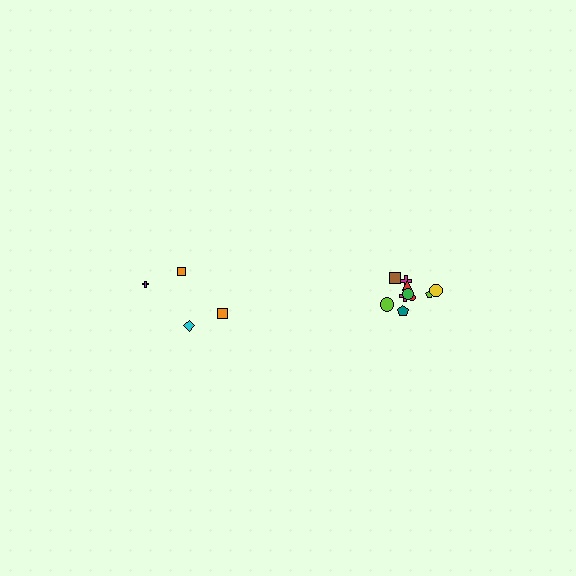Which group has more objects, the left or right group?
The right group.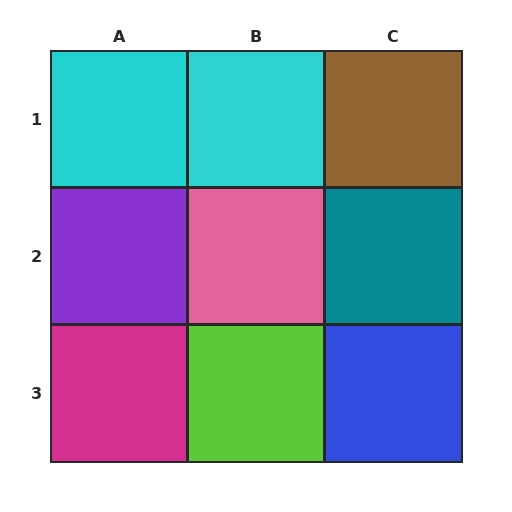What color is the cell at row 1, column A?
Cyan.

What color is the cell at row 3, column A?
Magenta.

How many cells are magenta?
1 cell is magenta.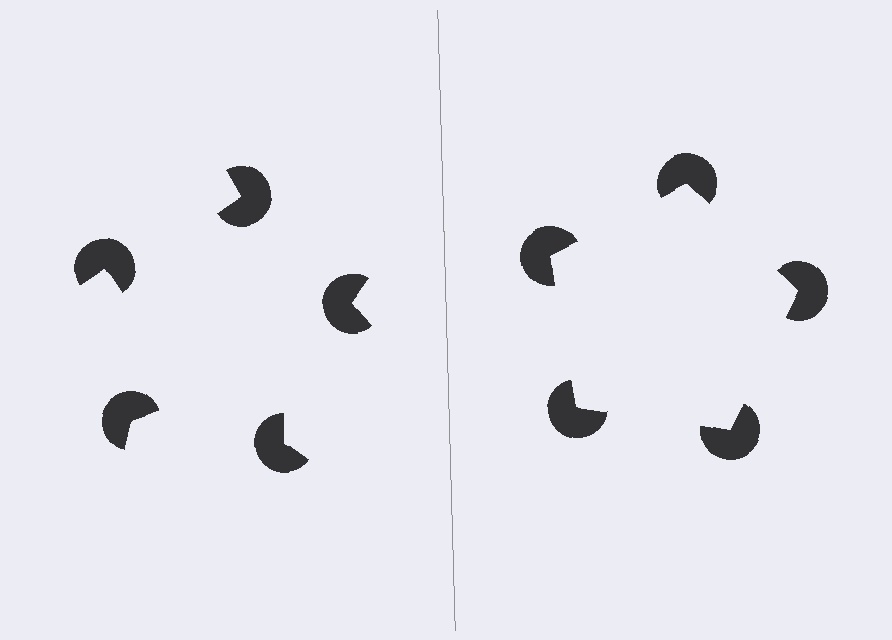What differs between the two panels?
The pac-man discs are positioned identically on both sides; only the wedge orientations differ. On the right they align to a pentagon; on the left they are misaligned.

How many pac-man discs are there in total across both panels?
10 — 5 on each side.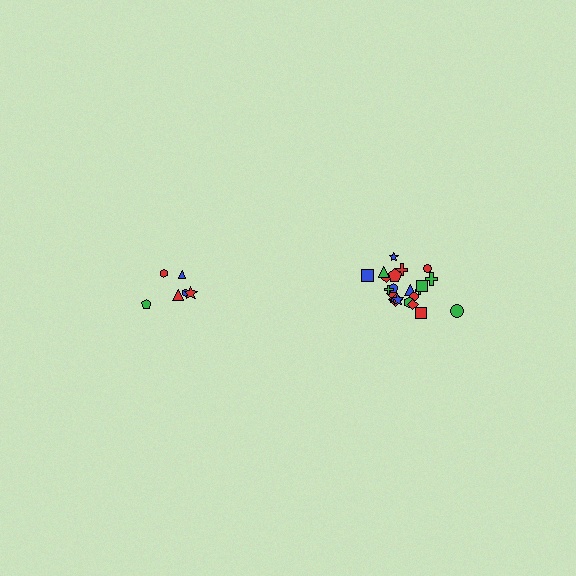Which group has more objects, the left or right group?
The right group.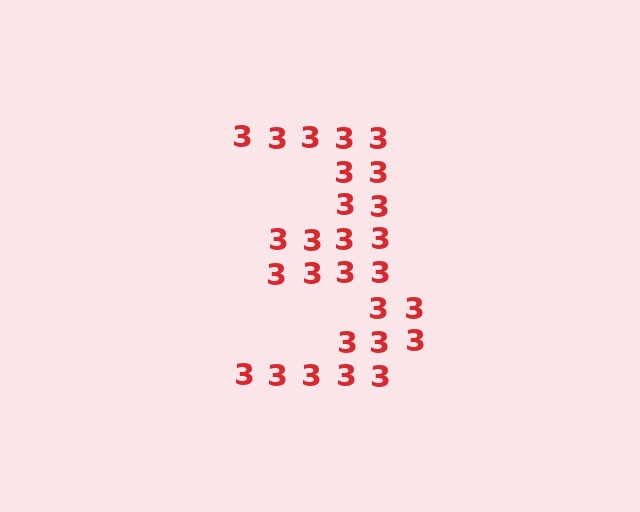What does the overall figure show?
The overall figure shows the digit 3.